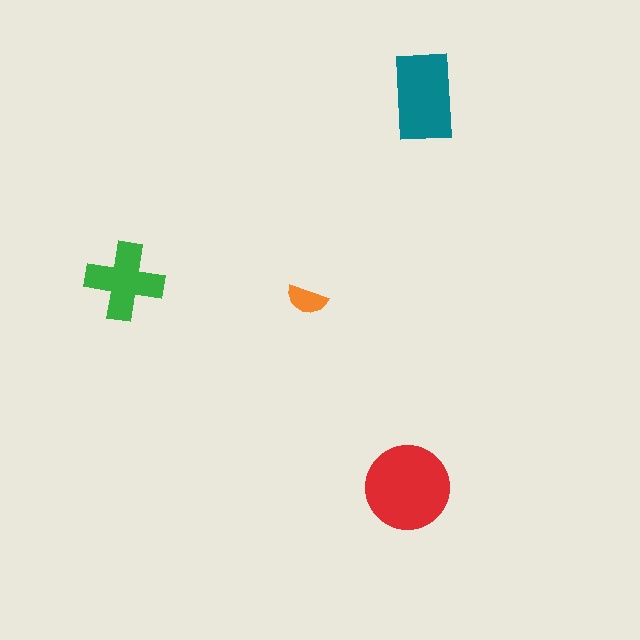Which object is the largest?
The red circle.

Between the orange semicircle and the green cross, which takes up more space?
The green cross.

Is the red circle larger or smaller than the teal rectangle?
Larger.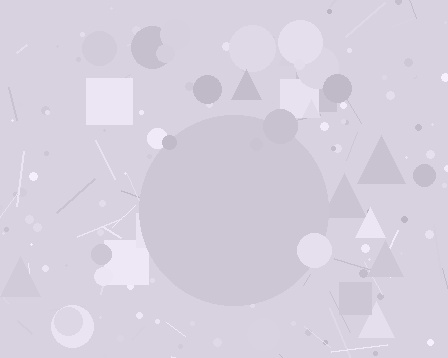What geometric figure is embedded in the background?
A circle is embedded in the background.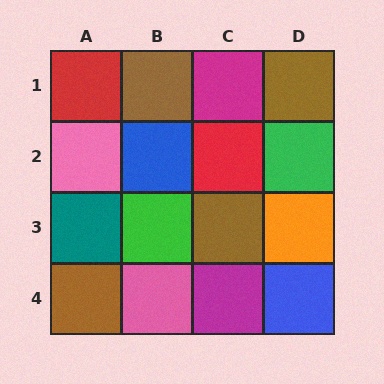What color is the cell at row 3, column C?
Brown.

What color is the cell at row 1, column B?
Brown.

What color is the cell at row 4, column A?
Brown.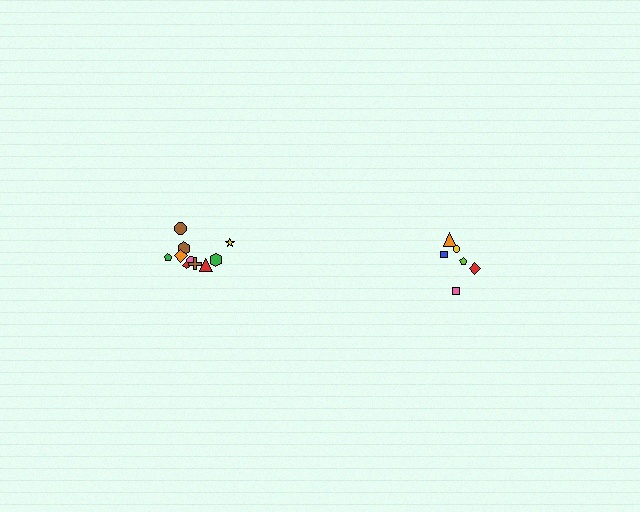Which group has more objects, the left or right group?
The left group.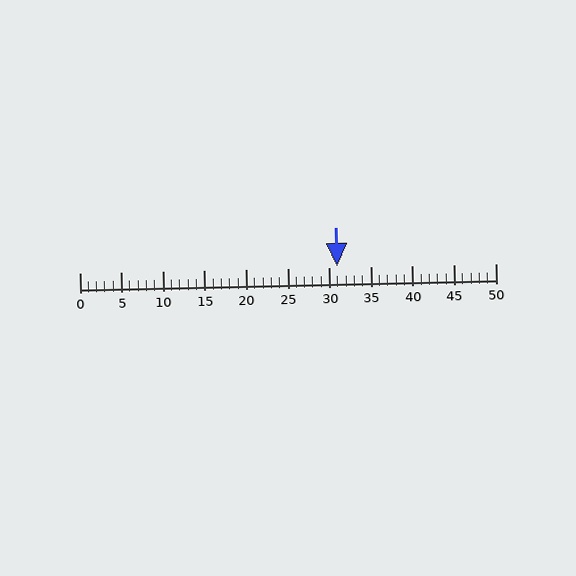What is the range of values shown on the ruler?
The ruler shows values from 0 to 50.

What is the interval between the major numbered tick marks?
The major tick marks are spaced 5 units apart.